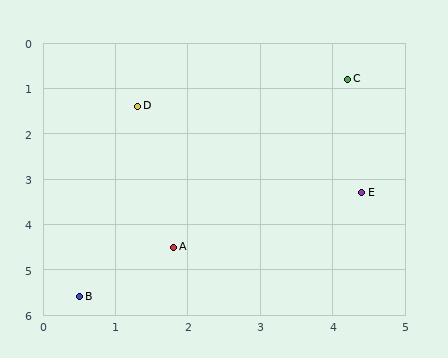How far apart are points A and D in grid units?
Points A and D are about 3.1 grid units apart.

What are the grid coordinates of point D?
Point D is at approximately (1.3, 1.4).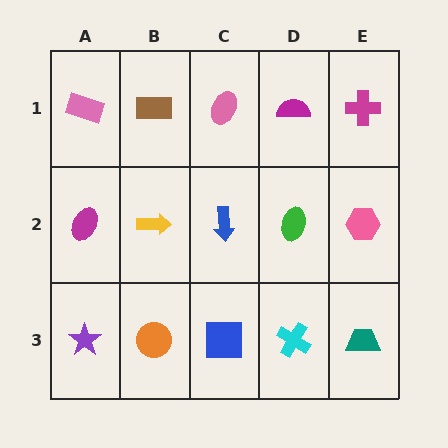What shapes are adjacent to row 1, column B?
A yellow arrow (row 2, column B), a pink rectangle (row 1, column A), a pink ellipse (row 1, column C).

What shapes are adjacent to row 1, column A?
A magenta ellipse (row 2, column A), a brown rectangle (row 1, column B).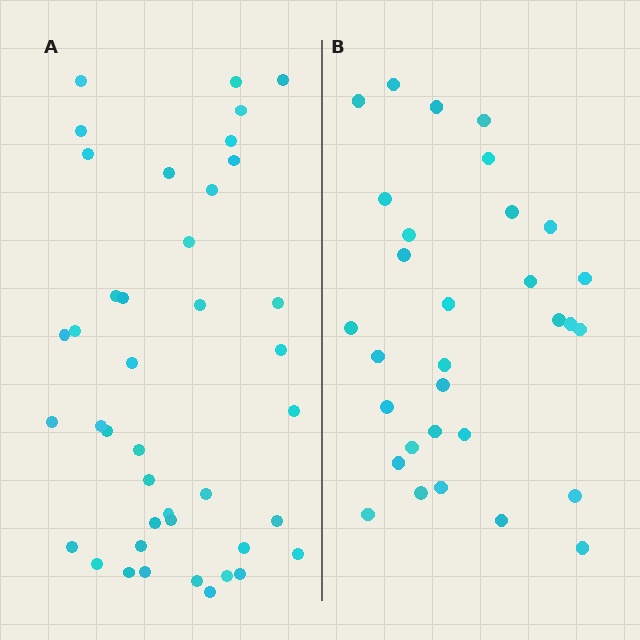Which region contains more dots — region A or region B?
Region A (the left region) has more dots.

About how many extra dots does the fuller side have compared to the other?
Region A has roughly 10 or so more dots than region B.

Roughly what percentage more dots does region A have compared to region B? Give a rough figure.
About 30% more.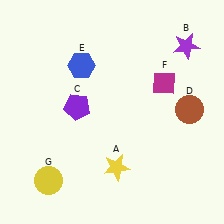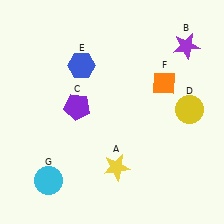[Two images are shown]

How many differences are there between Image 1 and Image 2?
There are 3 differences between the two images.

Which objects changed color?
D changed from brown to yellow. F changed from magenta to orange. G changed from yellow to cyan.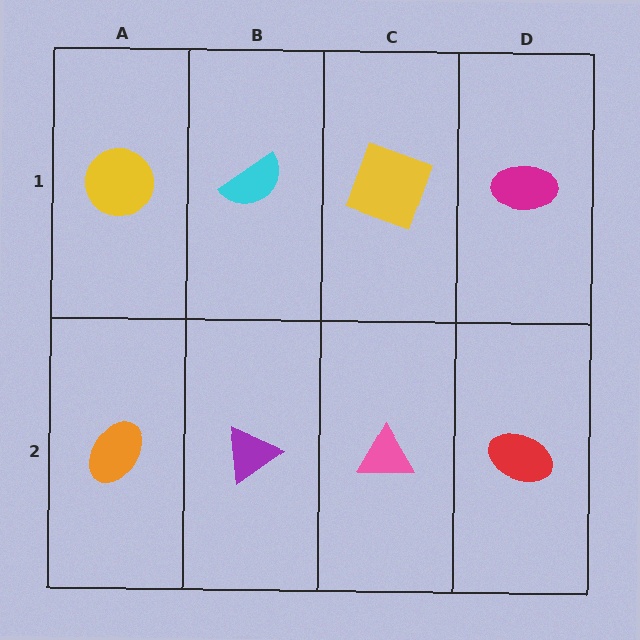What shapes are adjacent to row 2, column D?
A magenta ellipse (row 1, column D), a pink triangle (row 2, column C).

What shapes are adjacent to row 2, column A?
A yellow circle (row 1, column A), a purple triangle (row 2, column B).